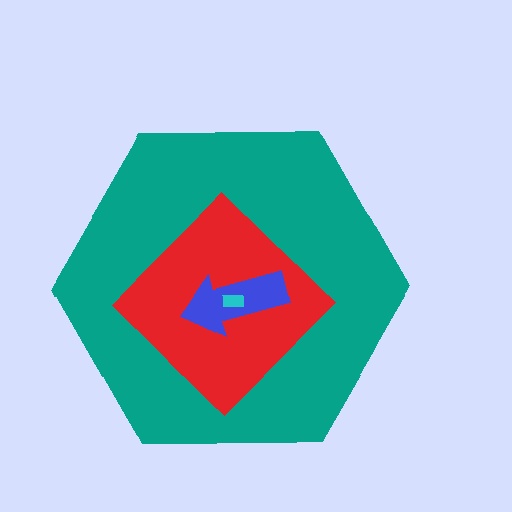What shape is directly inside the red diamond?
The blue arrow.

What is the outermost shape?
The teal hexagon.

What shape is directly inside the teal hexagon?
The red diamond.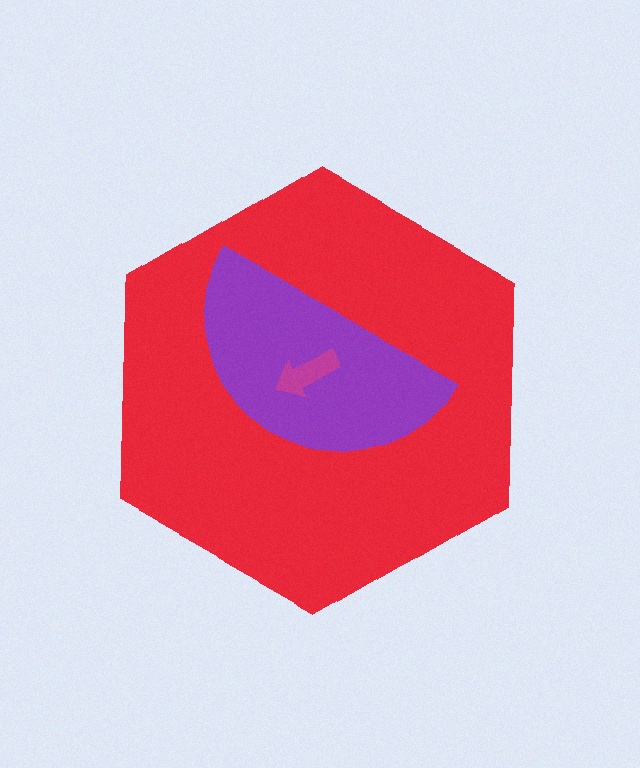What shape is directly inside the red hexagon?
The purple semicircle.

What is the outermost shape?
The red hexagon.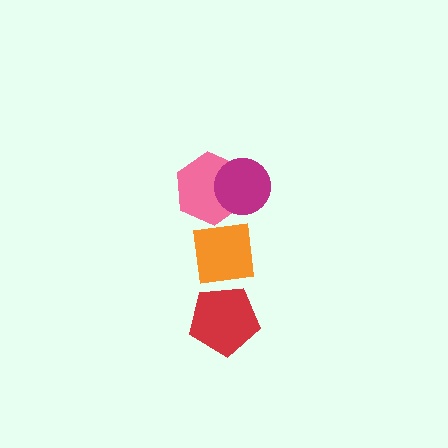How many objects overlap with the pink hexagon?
2 objects overlap with the pink hexagon.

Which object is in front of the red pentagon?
The orange square is in front of the red pentagon.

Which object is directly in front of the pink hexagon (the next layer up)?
The magenta circle is directly in front of the pink hexagon.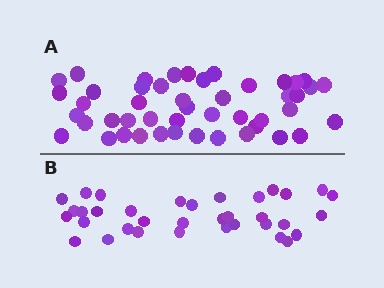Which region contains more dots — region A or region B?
Region A (the top region) has more dots.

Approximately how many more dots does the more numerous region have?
Region A has roughly 12 or so more dots than region B.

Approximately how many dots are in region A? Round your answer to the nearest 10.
About 50 dots. (The exact count is 47, which rounds to 50.)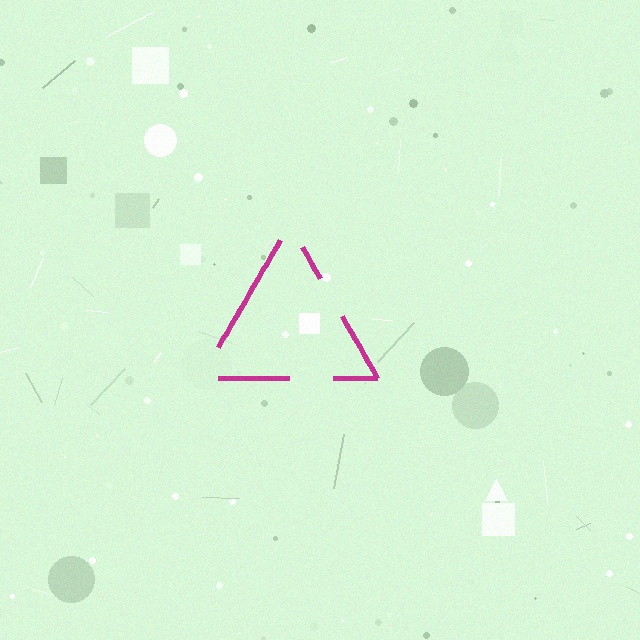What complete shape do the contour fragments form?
The contour fragments form a triangle.